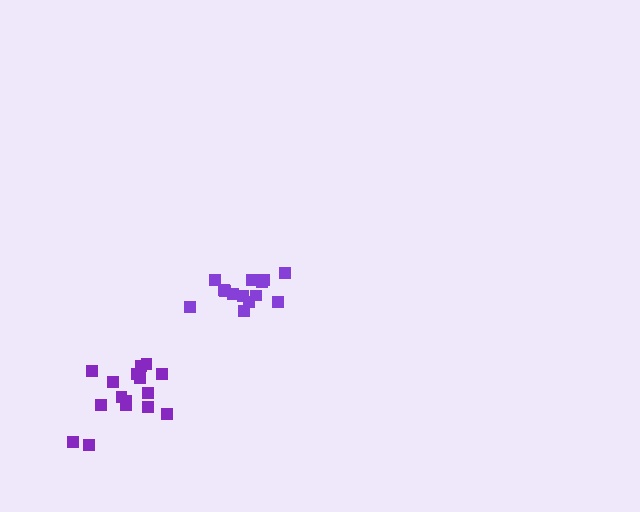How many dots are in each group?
Group 1: 14 dots, Group 2: 16 dots (30 total).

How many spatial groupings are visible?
There are 2 spatial groupings.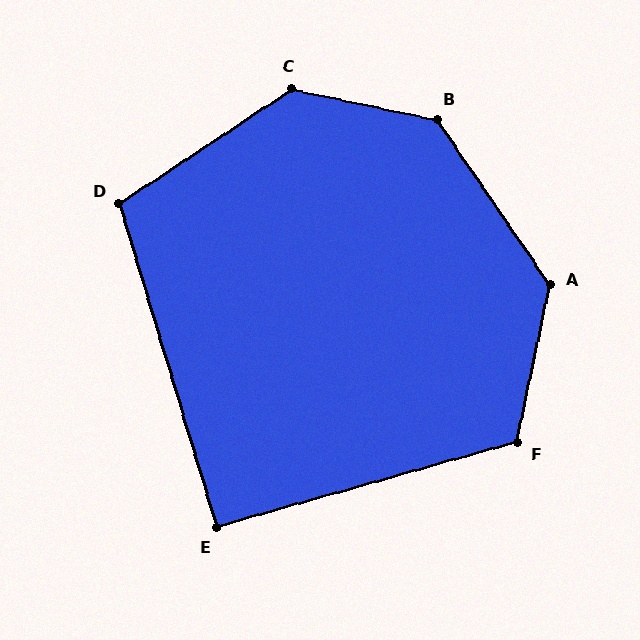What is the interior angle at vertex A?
Approximately 134 degrees (obtuse).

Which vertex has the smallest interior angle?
E, at approximately 91 degrees.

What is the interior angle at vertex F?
Approximately 117 degrees (obtuse).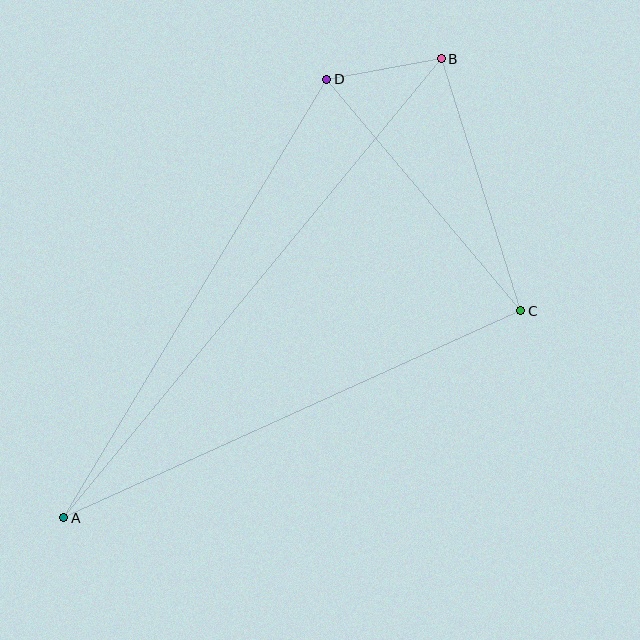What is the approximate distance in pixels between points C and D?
The distance between C and D is approximately 302 pixels.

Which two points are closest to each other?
Points B and D are closest to each other.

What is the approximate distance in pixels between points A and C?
The distance between A and C is approximately 502 pixels.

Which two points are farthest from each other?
Points A and B are farthest from each other.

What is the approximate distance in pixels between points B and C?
The distance between B and C is approximately 264 pixels.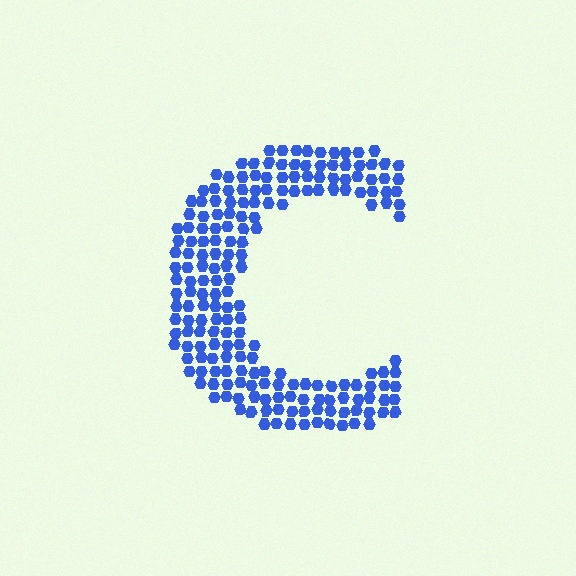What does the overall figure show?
The overall figure shows the letter C.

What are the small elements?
The small elements are hexagons.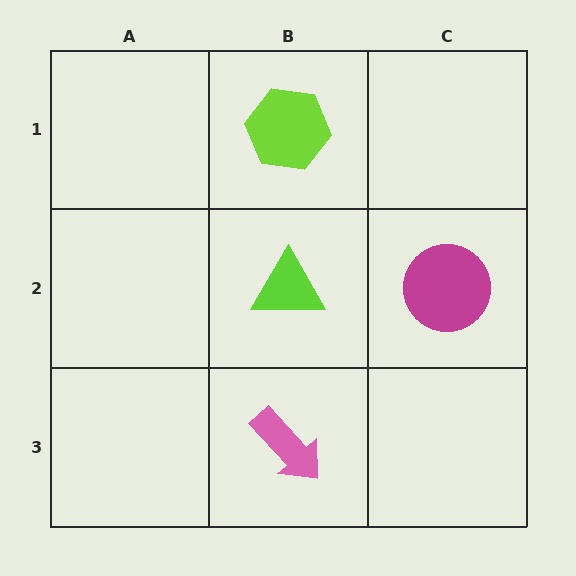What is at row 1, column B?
A lime hexagon.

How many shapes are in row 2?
2 shapes.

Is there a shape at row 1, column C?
No, that cell is empty.